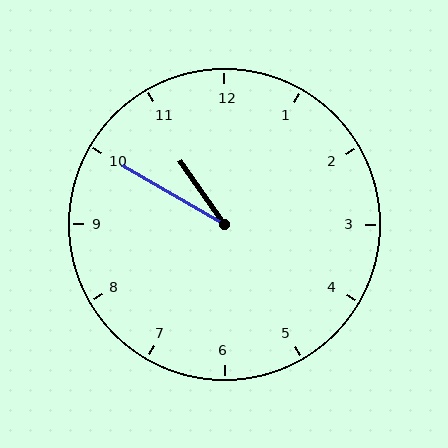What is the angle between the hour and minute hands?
Approximately 25 degrees.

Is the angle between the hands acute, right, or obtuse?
It is acute.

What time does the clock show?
10:50.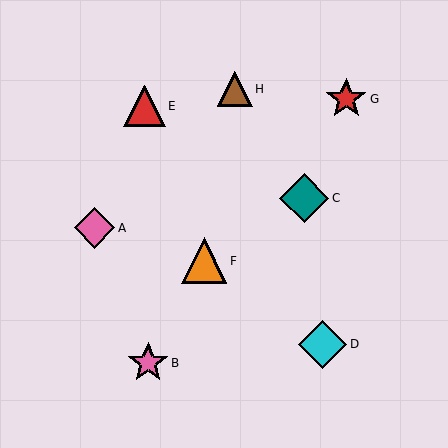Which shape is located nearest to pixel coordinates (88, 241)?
The pink diamond (labeled A) at (94, 228) is nearest to that location.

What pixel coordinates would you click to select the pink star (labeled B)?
Click at (148, 363) to select the pink star B.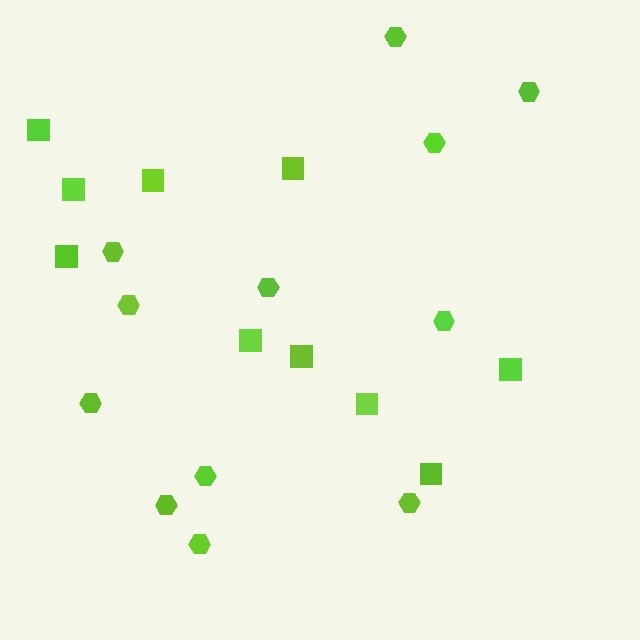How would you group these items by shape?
There are 2 groups: one group of squares (10) and one group of hexagons (12).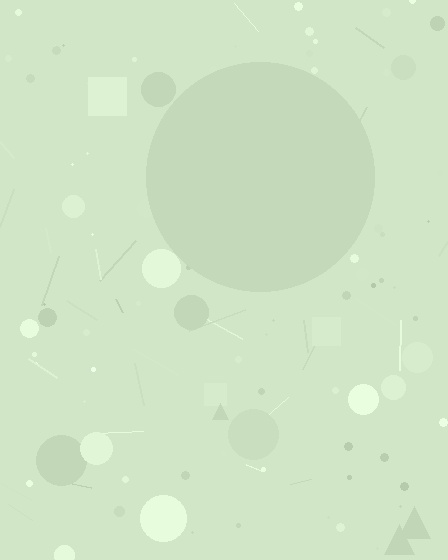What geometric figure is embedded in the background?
A circle is embedded in the background.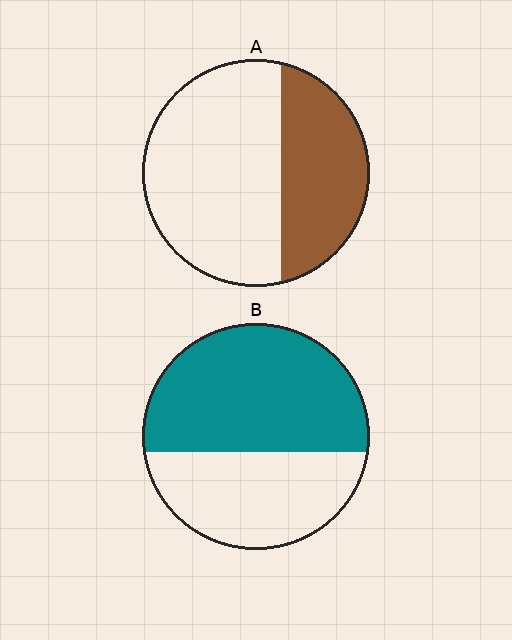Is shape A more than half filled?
No.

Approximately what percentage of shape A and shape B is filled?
A is approximately 35% and B is approximately 60%.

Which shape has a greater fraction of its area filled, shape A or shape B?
Shape B.